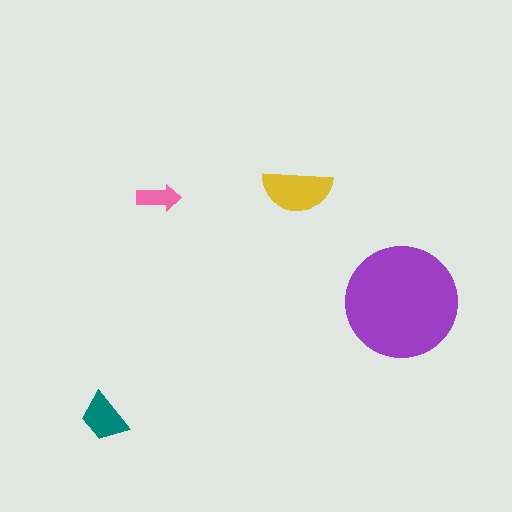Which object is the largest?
The purple circle.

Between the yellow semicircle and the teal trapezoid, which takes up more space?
The yellow semicircle.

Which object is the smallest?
The pink arrow.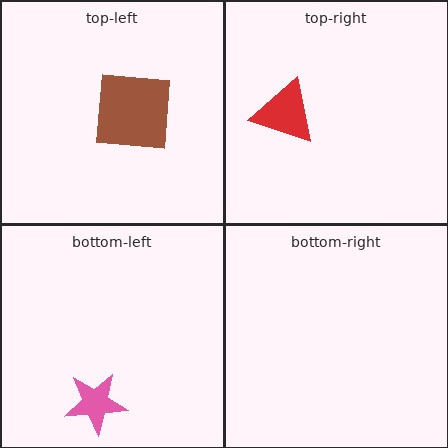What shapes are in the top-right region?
The red triangle.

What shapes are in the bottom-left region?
The pink star.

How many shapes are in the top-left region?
1.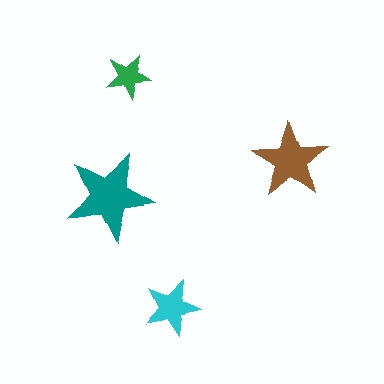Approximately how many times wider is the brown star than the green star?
About 1.5 times wider.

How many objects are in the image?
There are 4 objects in the image.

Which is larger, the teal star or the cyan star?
The teal one.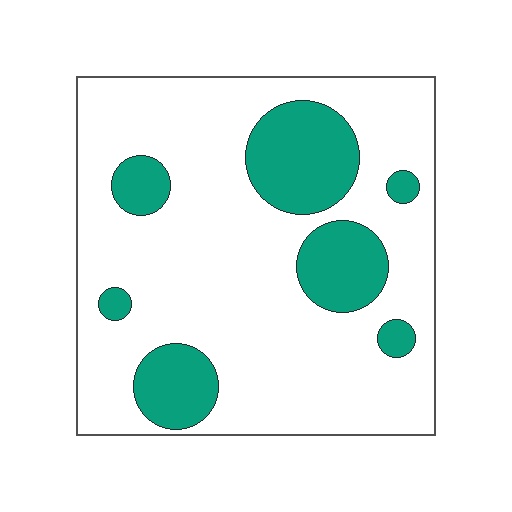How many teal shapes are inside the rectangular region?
7.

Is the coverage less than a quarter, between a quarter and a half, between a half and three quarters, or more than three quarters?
Less than a quarter.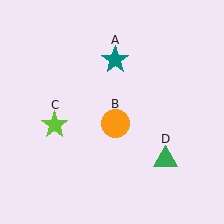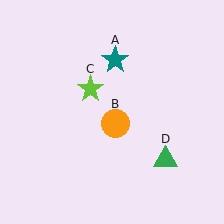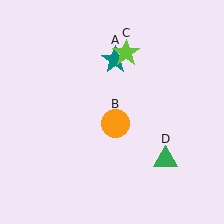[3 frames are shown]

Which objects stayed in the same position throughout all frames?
Teal star (object A) and orange circle (object B) and green triangle (object D) remained stationary.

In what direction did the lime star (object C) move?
The lime star (object C) moved up and to the right.